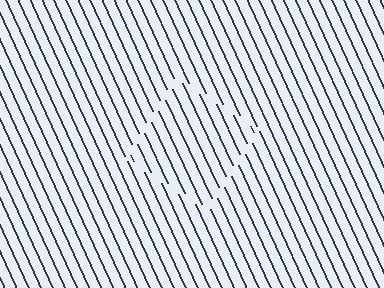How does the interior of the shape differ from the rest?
The interior of the shape contains the same grating, shifted by half a period — the contour is defined by the phase discontinuity where line-ends from the inner and outer gratings abut.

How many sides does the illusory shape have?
4 sides — the line-ends trace a square.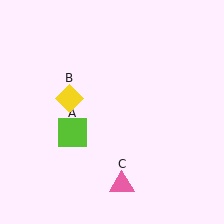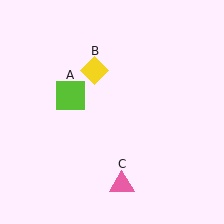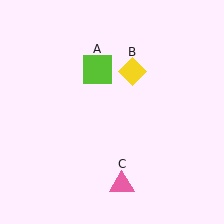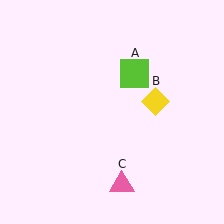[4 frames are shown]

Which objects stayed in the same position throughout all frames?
Pink triangle (object C) remained stationary.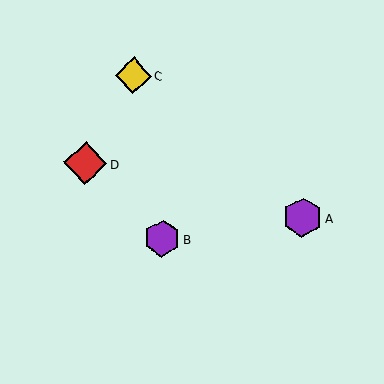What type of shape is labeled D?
Shape D is a red diamond.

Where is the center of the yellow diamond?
The center of the yellow diamond is at (133, 75).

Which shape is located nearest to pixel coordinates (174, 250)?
The purple hexagon (labeled B) at (162, 239) is nearest to that location.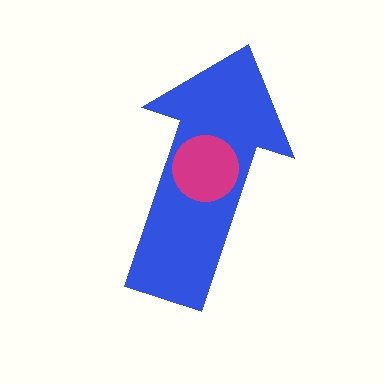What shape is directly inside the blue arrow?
The magenta circle.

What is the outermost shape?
The blue arrow.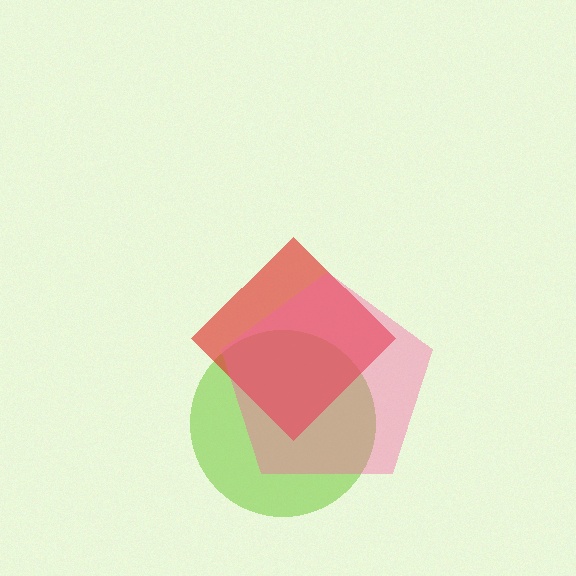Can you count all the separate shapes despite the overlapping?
Yes, there are 3 separate shapes.